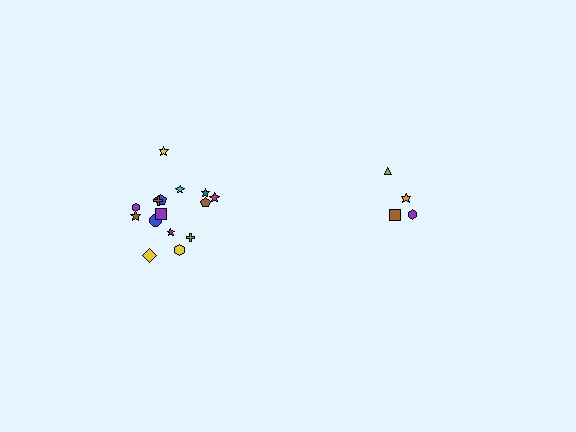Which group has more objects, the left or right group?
The left group.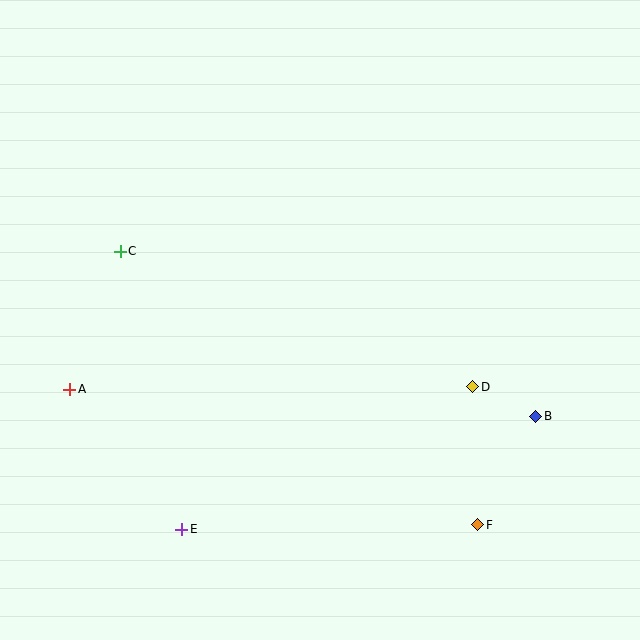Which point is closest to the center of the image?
Point D at (472, 387) is closest to the center.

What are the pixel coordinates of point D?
Point D is at (472, 387).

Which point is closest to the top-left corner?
Point C is closest to the top-left corner.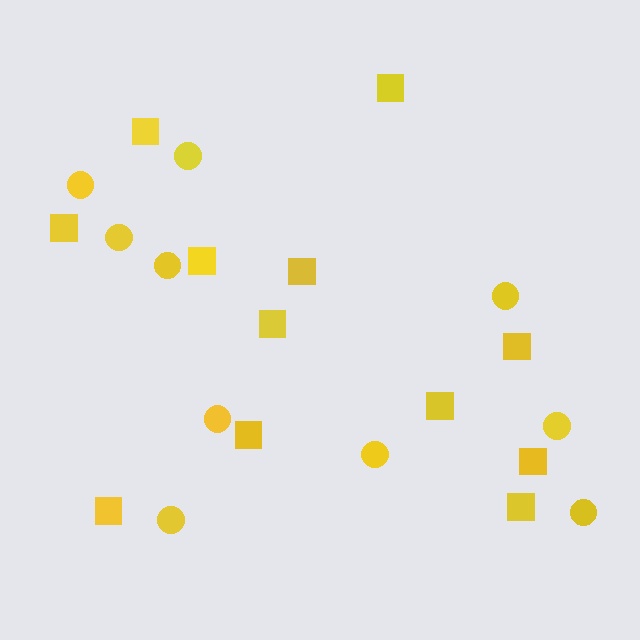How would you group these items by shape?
There are 2 groups: one group of squares (12) and one group of circles (10).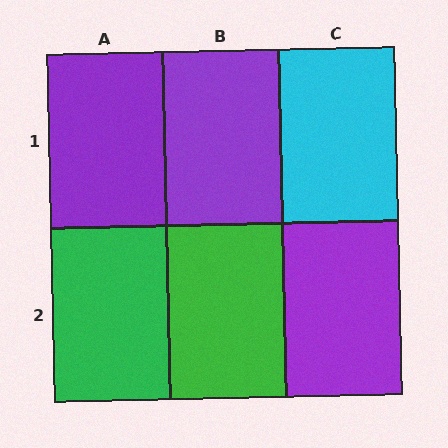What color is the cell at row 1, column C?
Cyan.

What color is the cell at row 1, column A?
Purple.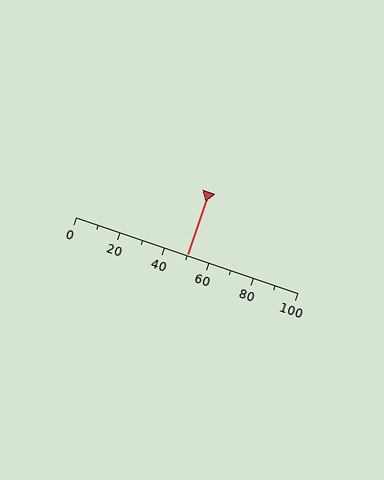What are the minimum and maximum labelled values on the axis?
The axis runs from 0 to 100.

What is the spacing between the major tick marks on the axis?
The major ticks are spaced 20 apart.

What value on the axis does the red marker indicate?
The marker indicates approximately 50.